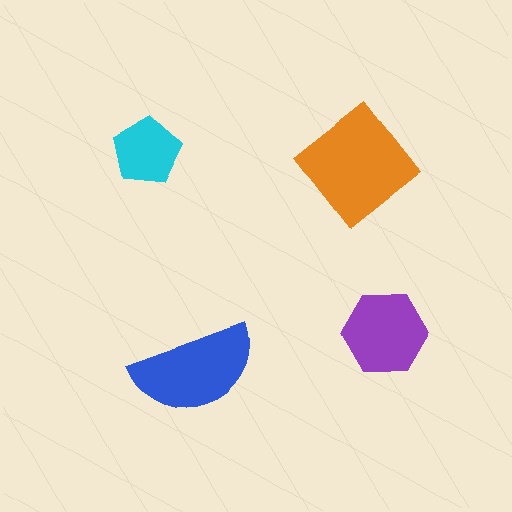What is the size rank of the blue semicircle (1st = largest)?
2nd.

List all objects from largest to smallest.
The orange diamond, the blue semicircle, the purple hexagon, the cyan pentagon.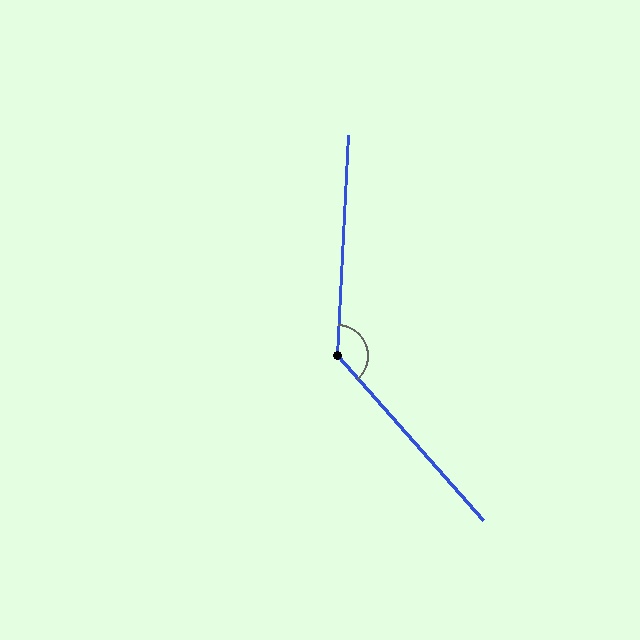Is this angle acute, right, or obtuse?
It is obtuse.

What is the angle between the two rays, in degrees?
Approximately 135 degrees.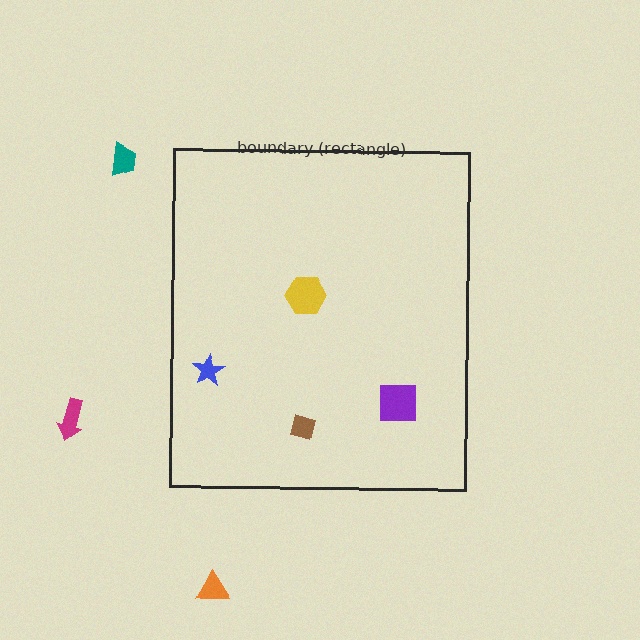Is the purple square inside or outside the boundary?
Inside.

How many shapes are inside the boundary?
4 inside, 3 outside.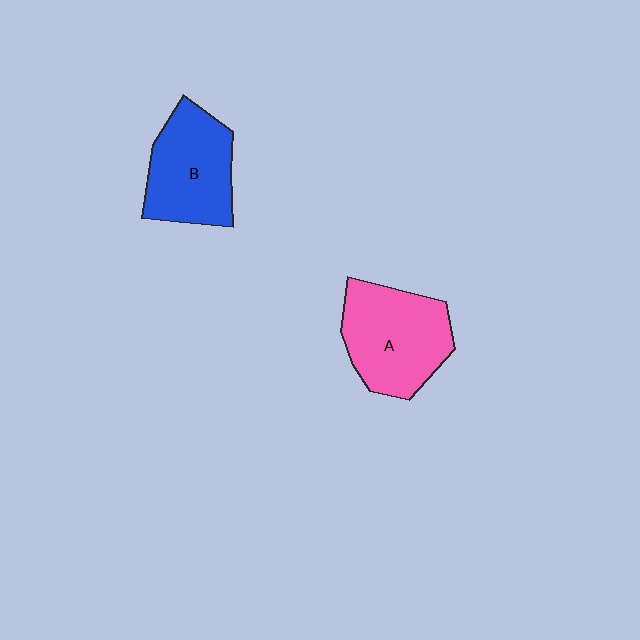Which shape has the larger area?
Shape A (pink).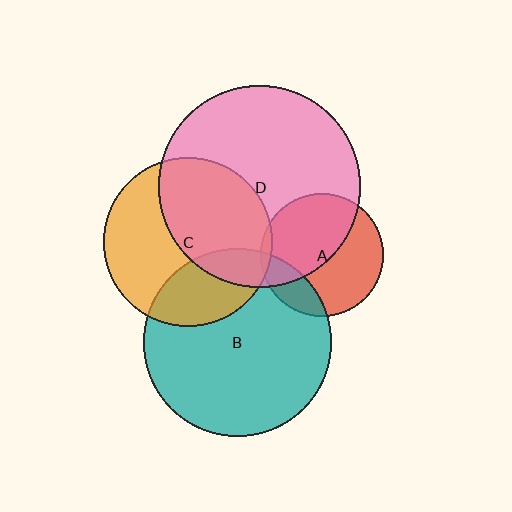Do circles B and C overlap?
Yes.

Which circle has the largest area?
Circle D (pink).